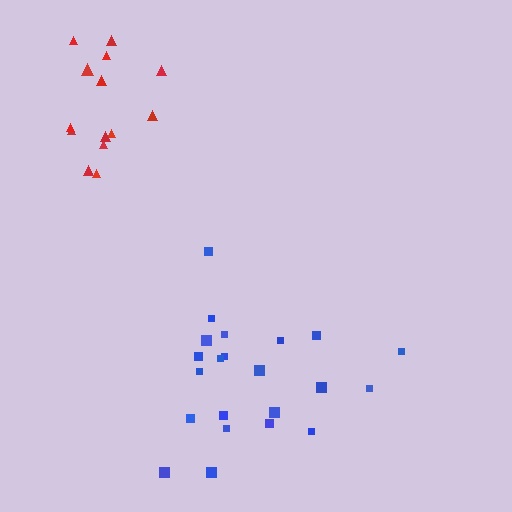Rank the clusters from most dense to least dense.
red, blue.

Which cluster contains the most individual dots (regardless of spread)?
Blue (22).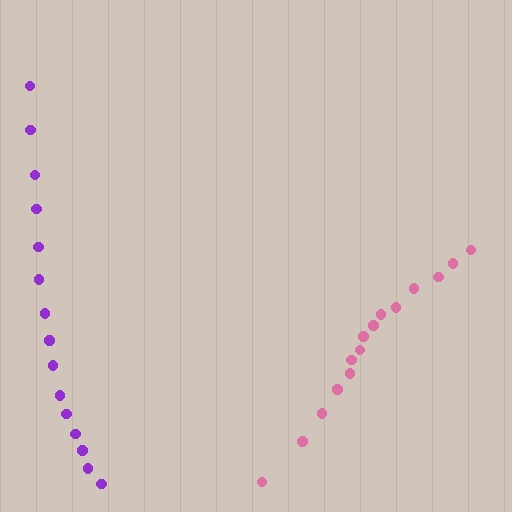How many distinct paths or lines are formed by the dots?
There are 2 distinct paths.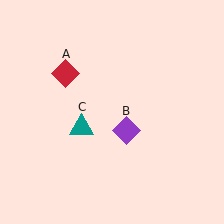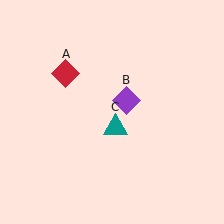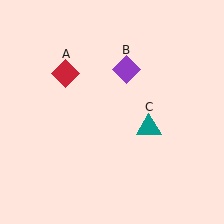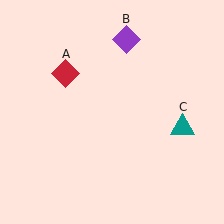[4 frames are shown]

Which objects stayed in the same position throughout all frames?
Red diamond (object A) remained stationary.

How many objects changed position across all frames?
2 objects changed position: purple diamond (object B), teal triangle (object C).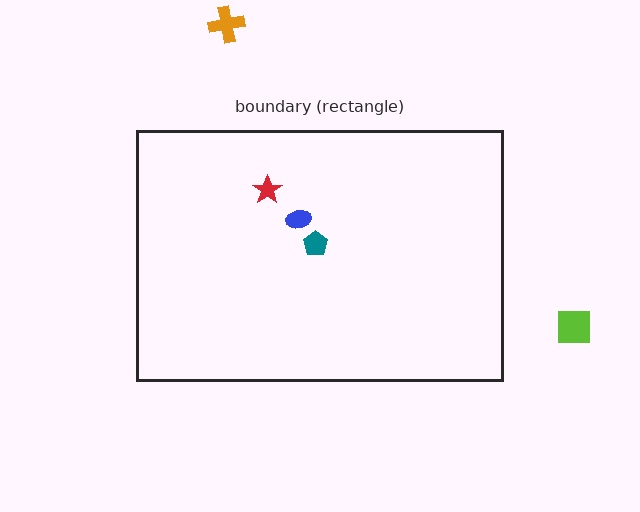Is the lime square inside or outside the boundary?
Outside.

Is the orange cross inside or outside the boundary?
Outside.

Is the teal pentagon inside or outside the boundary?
Inside.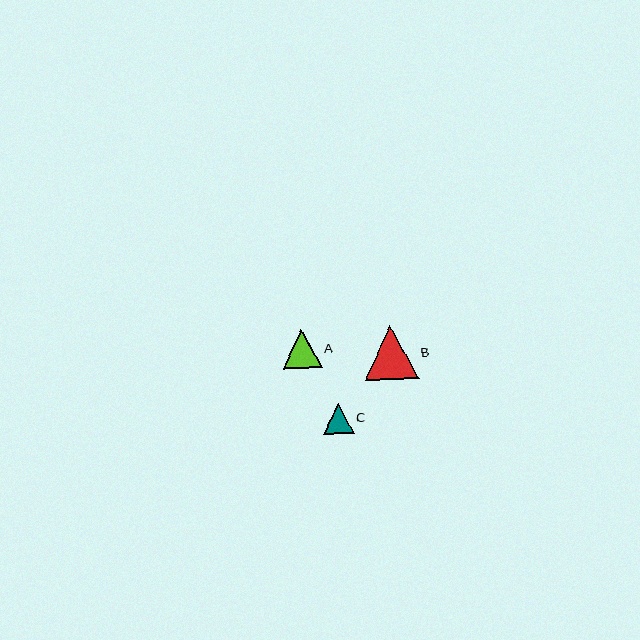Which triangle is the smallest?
Triangle C is the smallest with a size of approximately 30 pixels.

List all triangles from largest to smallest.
From largest to smallest: B, A, C.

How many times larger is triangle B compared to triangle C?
Triangle B is approximately 1.8 times the size of triangle C.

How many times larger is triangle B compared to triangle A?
Triangle B is approximately 1.4 times the size of triangle A.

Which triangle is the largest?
Triangle B is the largest with a size of approximately 54 pixels.